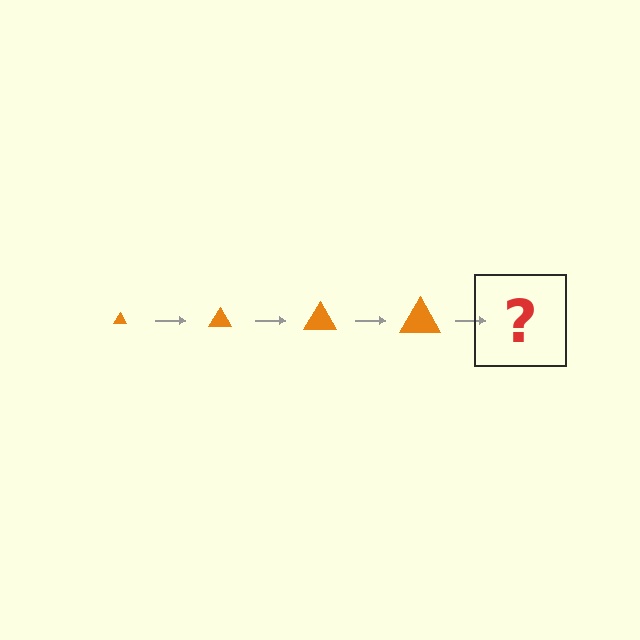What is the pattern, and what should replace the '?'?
The pattern is that the triangle gets progressively larger each step. The '?' should be an orange triangle, larger than the previous one.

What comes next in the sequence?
The next element should be an orange triangle, larger than the previous one.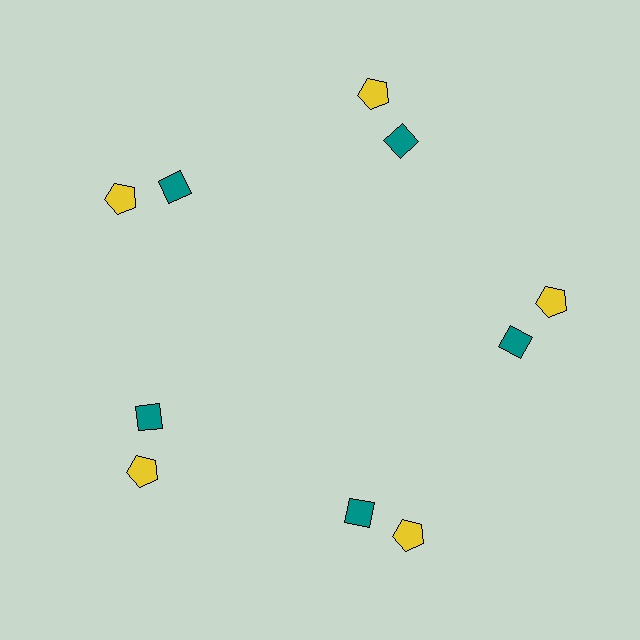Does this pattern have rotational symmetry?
Yes, this pattern has 5-fold rotational symmetry. It looks the same after rotating 72 degrees around the center.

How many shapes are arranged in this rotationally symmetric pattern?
There are 10 shapes, arranged in 5 groups of 2.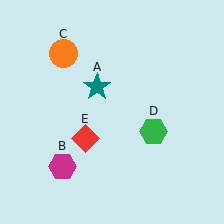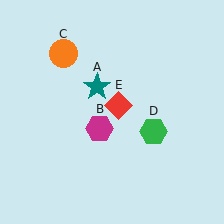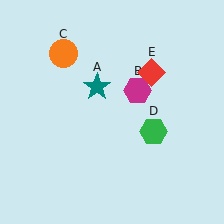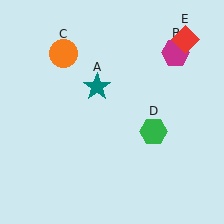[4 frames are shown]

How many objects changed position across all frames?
2 objects changed position: magenta hexagon (object B), red diamond (object E).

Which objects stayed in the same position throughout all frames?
Teal star (object A) and orange circle (object C) and green hexagon (object D) remained stationary.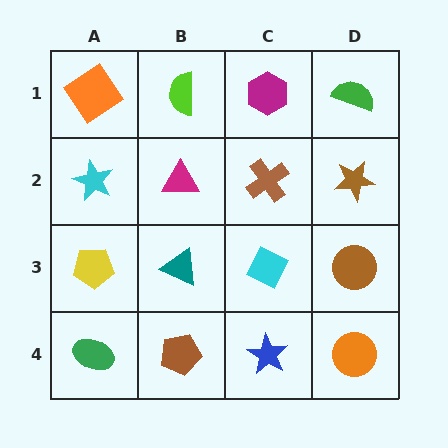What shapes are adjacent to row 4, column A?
A yellow pentagon (row 3, column A), a brown pentagon (row 4, column B).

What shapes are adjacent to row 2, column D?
A green semicircle (row 1, column D), a brown circle (row 3, column D), a brown cross (row 2, column C).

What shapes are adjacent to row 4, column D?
A brown circle (row 3, column D), a blue star (row 4, column C).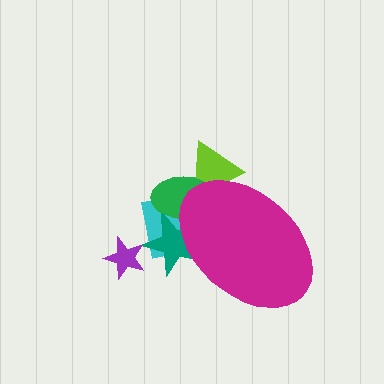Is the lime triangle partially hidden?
Yes, the lime triangle is partially hidden behind the magenta ellipse.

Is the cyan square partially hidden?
Yes, the cyan square is partially hidden behind the magenta ellipse.